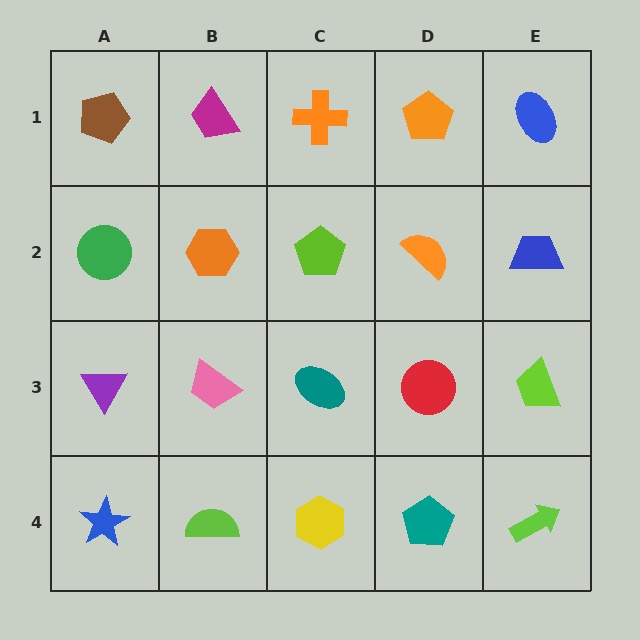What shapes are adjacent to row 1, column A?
A green circle (row 2, column A), a magenta trapezoid (row 1, column B).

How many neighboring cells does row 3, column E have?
3.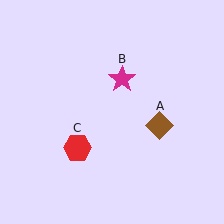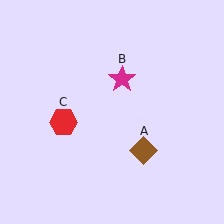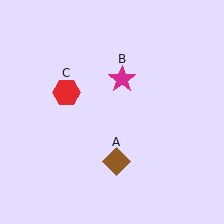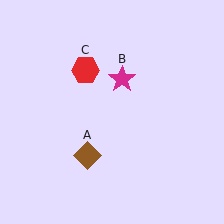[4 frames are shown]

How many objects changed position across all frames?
2 objects changed position: brown diamond (object A), red hexagon (object C).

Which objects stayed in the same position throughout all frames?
Magenta star (object B) remained stationary.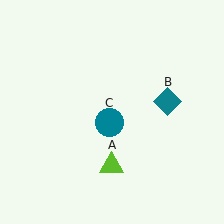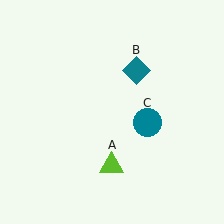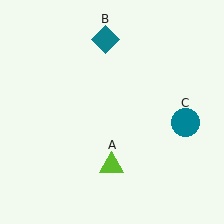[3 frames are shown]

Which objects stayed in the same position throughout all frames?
Lime triangle (object A) remained stationary.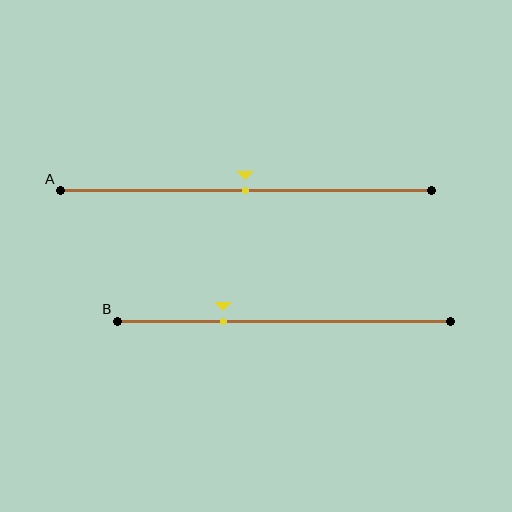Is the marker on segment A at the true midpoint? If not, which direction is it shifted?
Yes, the marker on segment A is at the true midpoint.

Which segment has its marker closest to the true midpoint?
Segment A has its marker closest to the true midpoint.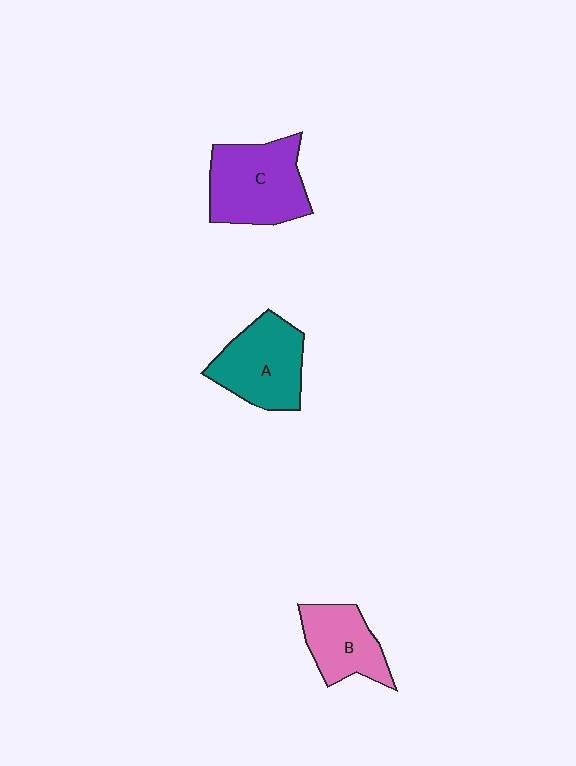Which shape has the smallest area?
Shape B (pink).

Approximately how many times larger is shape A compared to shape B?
Approximately 1.3 times.